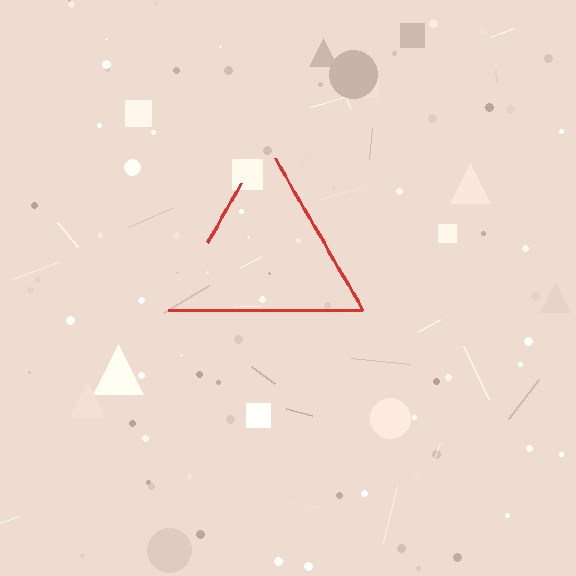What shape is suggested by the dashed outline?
The dashed outline suggests a triangle.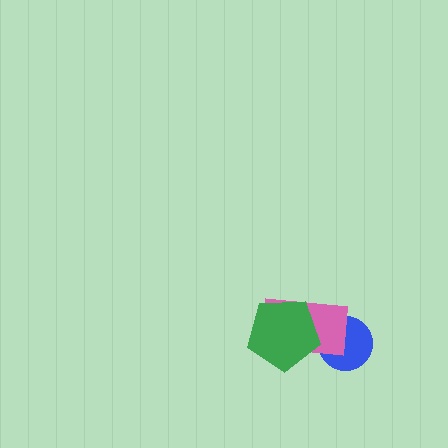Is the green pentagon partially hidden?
No, no other shape covers it.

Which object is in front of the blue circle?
The pink rectangle is in front of the blue circle.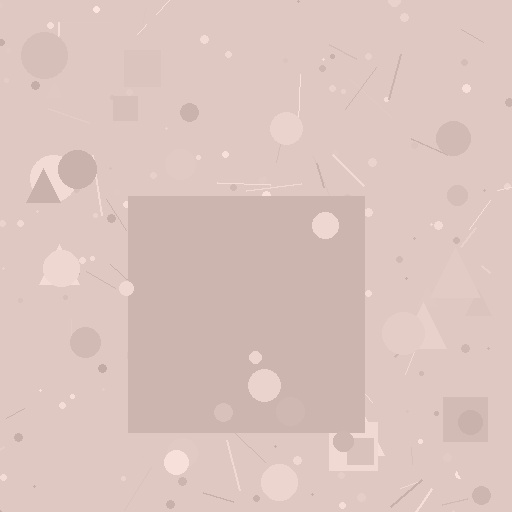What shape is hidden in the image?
A square is hidden in the image.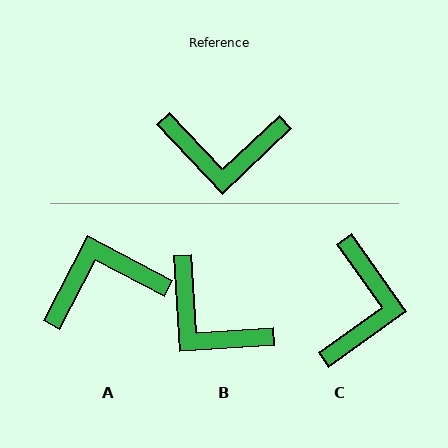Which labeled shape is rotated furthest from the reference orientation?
A, about 161 degrees away.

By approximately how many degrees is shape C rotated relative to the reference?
Approximately 82 degrees counter-clockwise.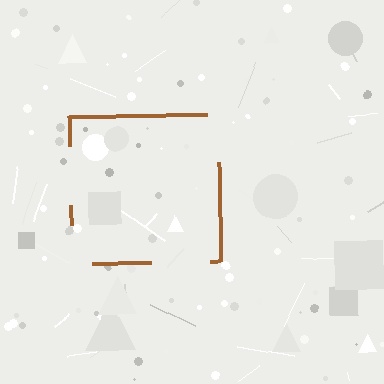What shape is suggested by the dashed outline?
The dashed outline suggests a square.